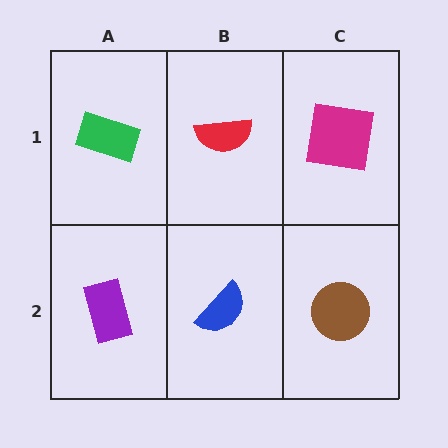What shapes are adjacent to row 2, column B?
A red semicircle (row 1, column B), a purple rectangle (row 2, column A), a brown circle (row 2, column C).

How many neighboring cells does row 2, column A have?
2.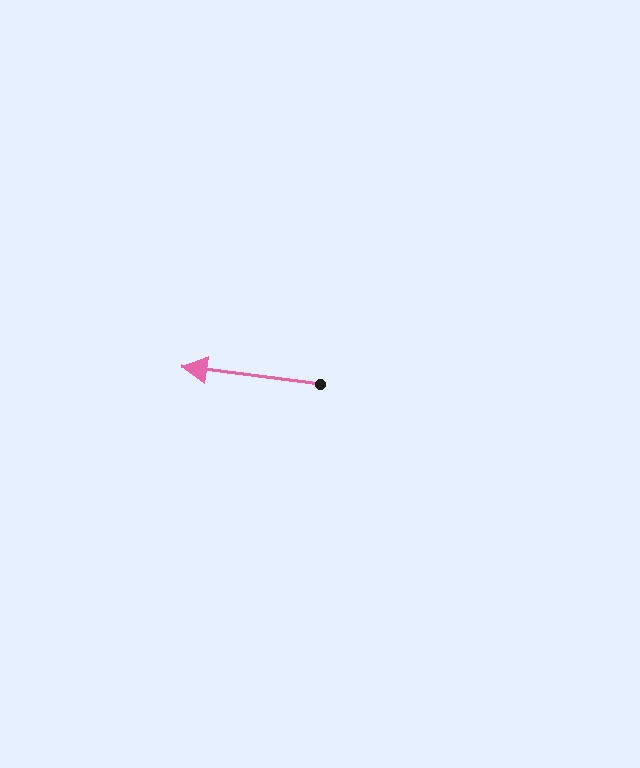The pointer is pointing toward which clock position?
Roughly 9 o'clock.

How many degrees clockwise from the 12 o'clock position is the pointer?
Approximately 277 degrees.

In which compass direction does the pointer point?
West.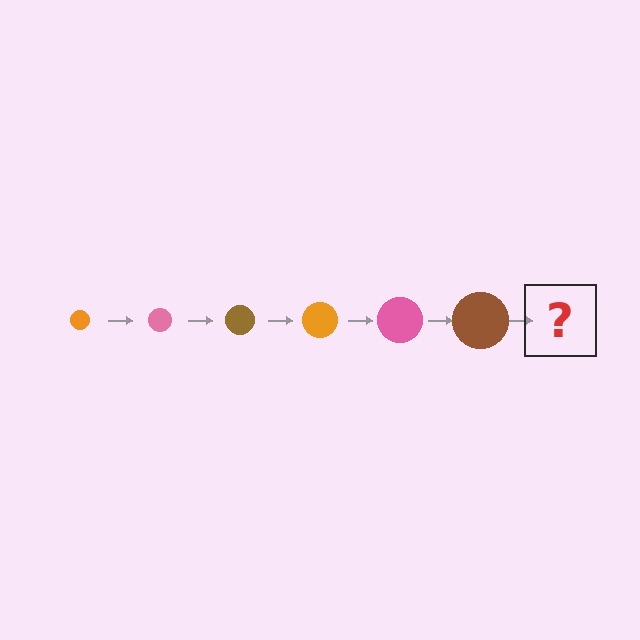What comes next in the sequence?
The next element should be an orange circle, larger than the previous one.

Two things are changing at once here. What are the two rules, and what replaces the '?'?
The two rules are that the circle grows larger each step and the color cycles through orange, pink, and brown. The '?' should be an orange circle, larger than the previous one.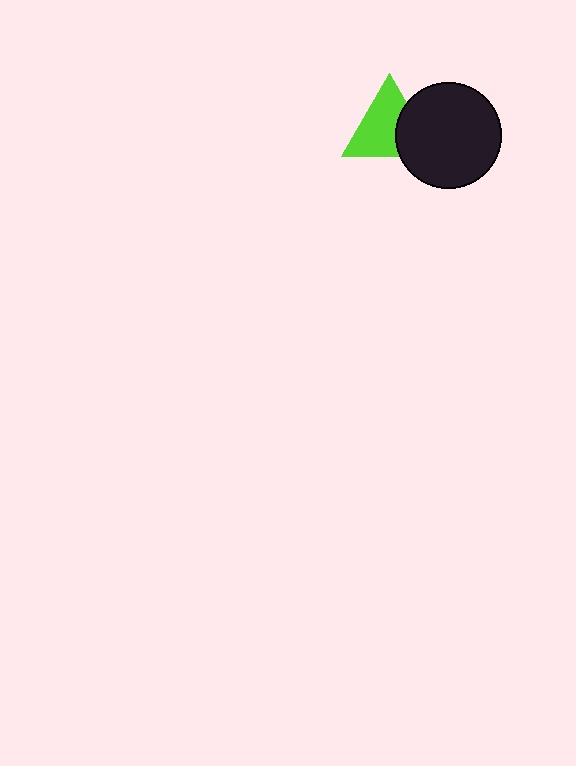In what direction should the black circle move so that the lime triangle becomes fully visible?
The black circle should move right. That is the shortest direction to clear the overlap and leave the lime triangle fully visible.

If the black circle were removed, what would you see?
You would see the complete lime triangle.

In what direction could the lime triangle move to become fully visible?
The lime triangle could move left. That would shift it out from behind the black circle entirely.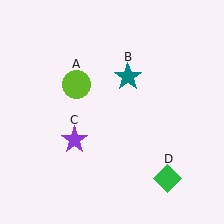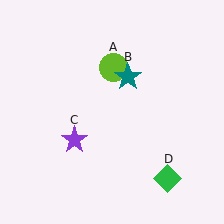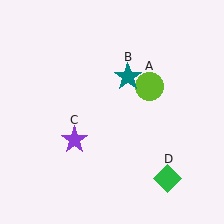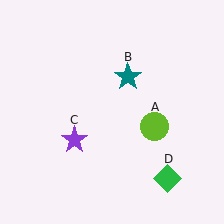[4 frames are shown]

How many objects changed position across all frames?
1 object changed position: lime circle (object A).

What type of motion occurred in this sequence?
The lime circle (object A) rotated clockwise around the center of the scene.